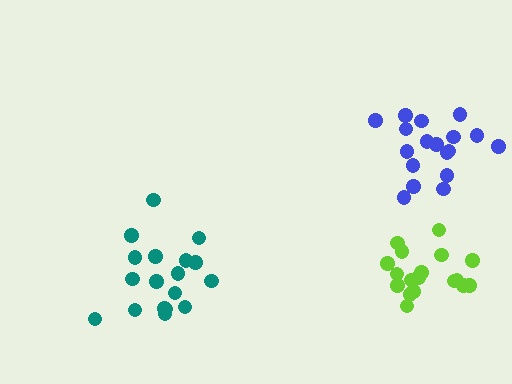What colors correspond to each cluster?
The clusters are colored: teal, lime, blue.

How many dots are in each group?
Group 1: 18 dots, Group 2: 18 dots, Group 3: 18 dots (54 total).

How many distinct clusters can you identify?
There are 3 distinct clusters.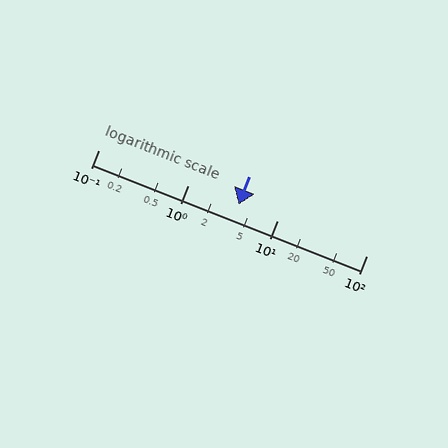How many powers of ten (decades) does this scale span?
The scale spans 3 decades, from 0.1 to 100.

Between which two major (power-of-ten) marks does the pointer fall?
The pointer is between 1 and 10.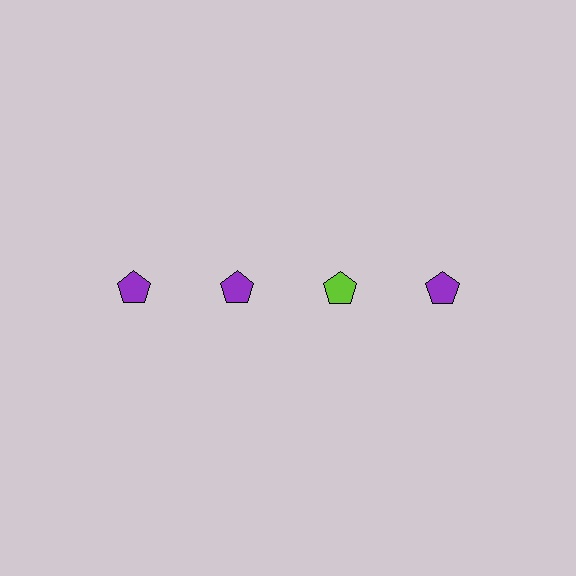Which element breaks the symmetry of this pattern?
The lime pentagon in the top row, center column breaks the symmetry. All other shapes are purple pentagons.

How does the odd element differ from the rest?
It has a different color: lime instead of purple.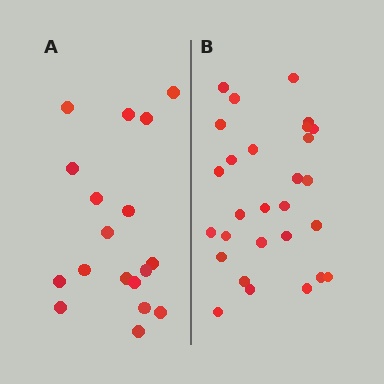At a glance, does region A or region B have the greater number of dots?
Region B (the right region) has more dots.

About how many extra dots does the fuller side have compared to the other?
Region B has roughly 10 or so more dots than region A.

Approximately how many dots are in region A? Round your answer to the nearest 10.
About 20 dots. (The exact count is 18, which rounds to 20.)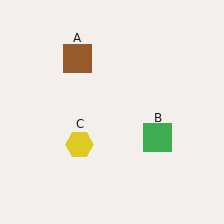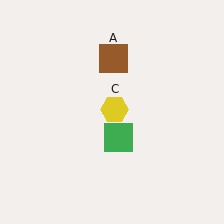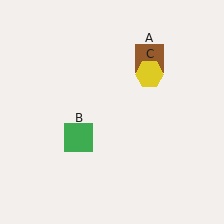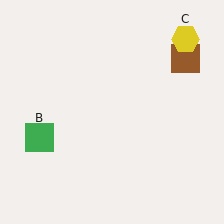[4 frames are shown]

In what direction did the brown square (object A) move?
The brown square (object A) moved right.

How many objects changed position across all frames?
3 objects changed position: brown square (object A), green square (object B), yellow hexagon (object C).